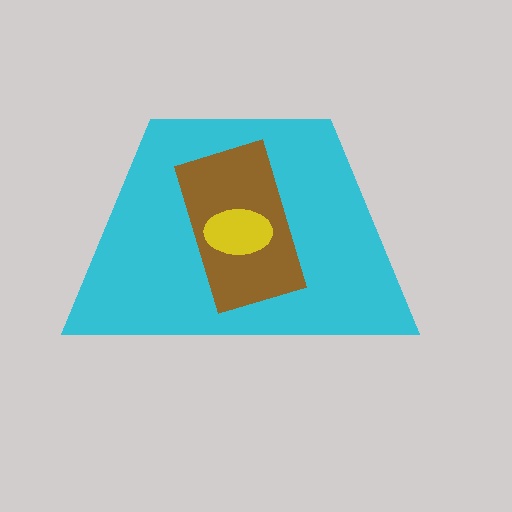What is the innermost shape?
The yellow ellipse.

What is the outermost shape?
The cyan trapezoid.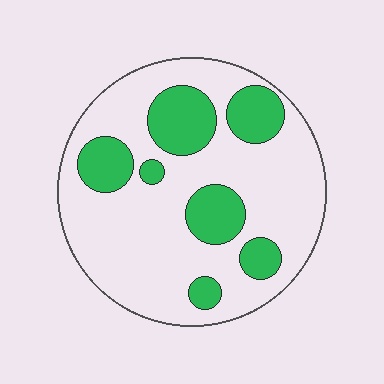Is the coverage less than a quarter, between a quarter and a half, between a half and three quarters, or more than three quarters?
Between a quarter and a half.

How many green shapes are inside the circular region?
7.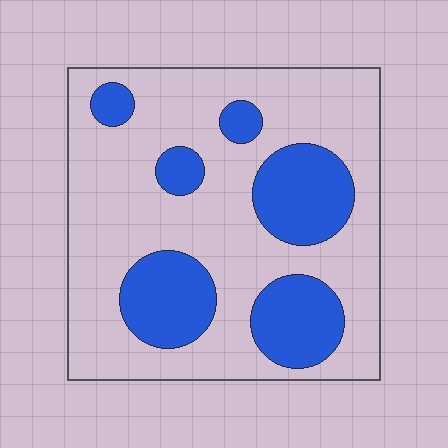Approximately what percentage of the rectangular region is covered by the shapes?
Approximately 30%.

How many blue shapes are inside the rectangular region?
6.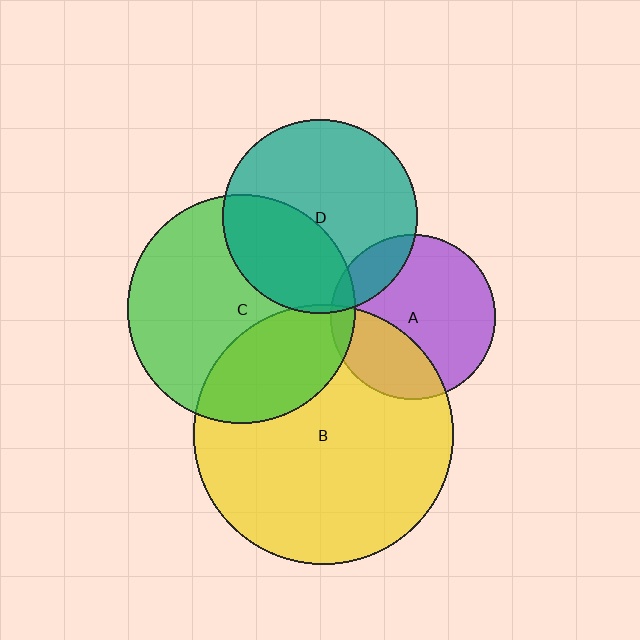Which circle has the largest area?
Circle B (yellow).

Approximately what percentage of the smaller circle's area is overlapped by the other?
Approximately 15%.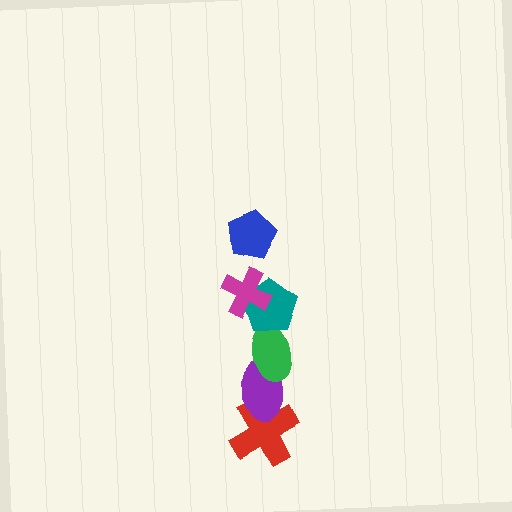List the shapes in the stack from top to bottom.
From top to bottom: the blue pentagon, the magenta cross, the teal pentagon, the green ellipse, the purple ellipse, the red cross.